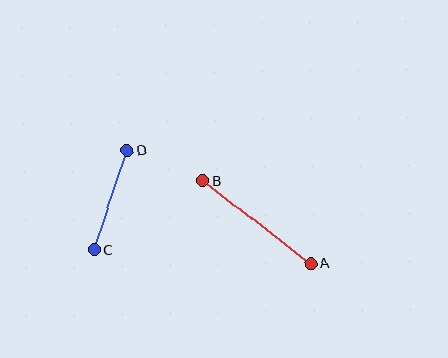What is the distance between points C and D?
The distance is approximately 105 pixels.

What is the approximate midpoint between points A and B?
The midpoint is at approximately (257, 222) pixels.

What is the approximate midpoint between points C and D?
The midpoint is at approximately (111, 200) pixels.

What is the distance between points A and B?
The distance is approximately 136 pixels.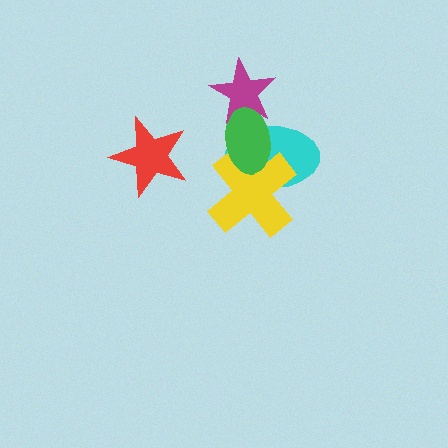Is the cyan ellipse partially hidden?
Yes, it is partially covered by another shape.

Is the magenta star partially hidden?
Yes, it is partially covered by another shape.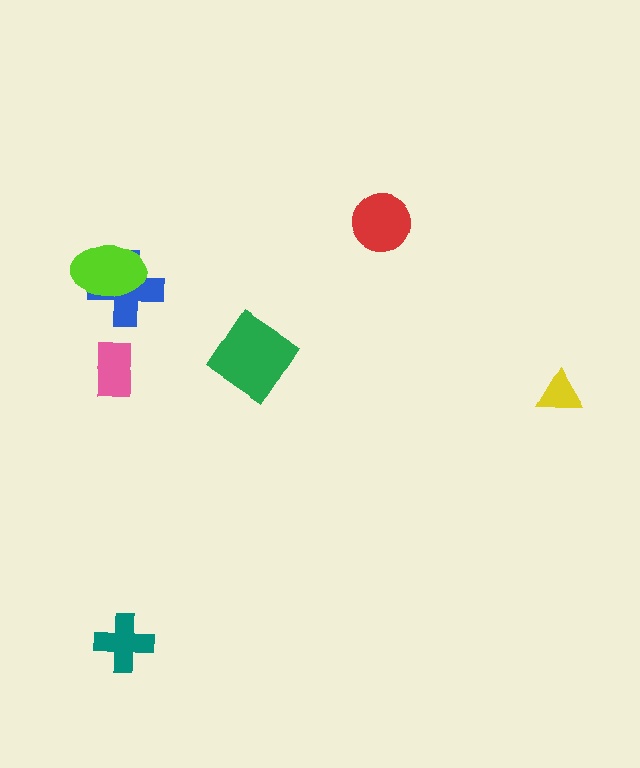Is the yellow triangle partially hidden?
No, no other shape covers it.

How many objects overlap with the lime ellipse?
1 object overlaps with the lime ellipse.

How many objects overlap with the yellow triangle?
0 objects overlap with the yellow triangle.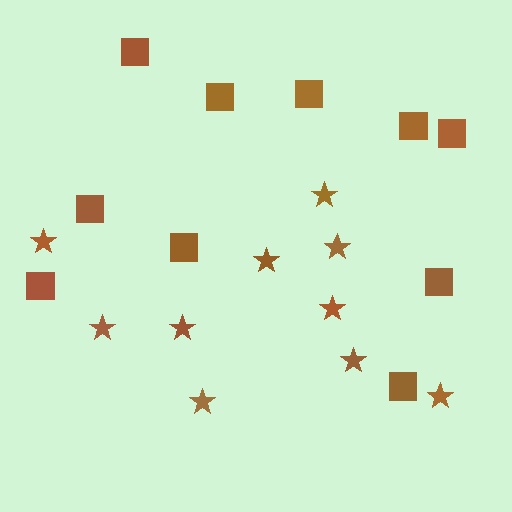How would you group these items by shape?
There are 2 groups: one group of stars (10) and one group of squares (10).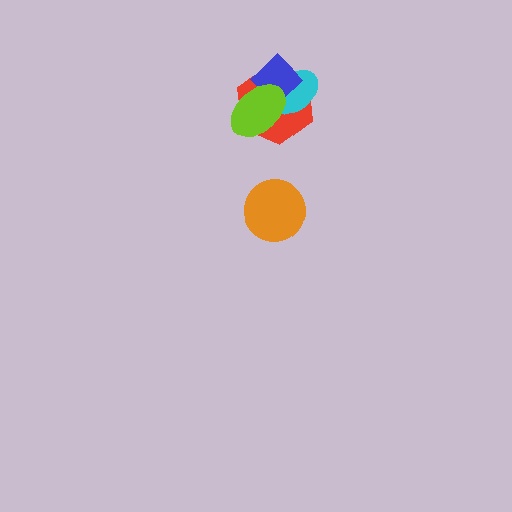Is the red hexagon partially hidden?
Yes, it is partially covered by another shape.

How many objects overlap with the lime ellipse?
3 objects overlap with the lime ellipse.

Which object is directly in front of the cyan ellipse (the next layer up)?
The blue diamond is directly in front of the cyan ellipse.